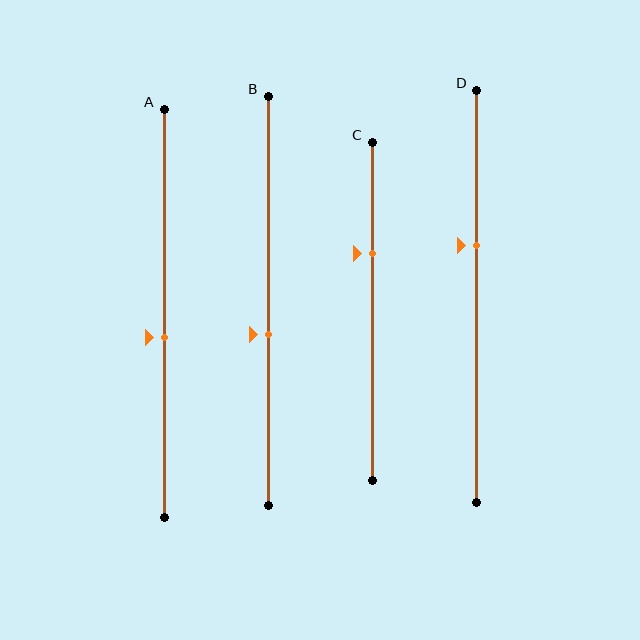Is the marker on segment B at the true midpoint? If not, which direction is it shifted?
No, the marker on segment B is shifted downward by about 8% of the segment length.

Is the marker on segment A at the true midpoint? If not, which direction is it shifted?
No, the marker on segment A is shifted downward by about 6% of the segment length.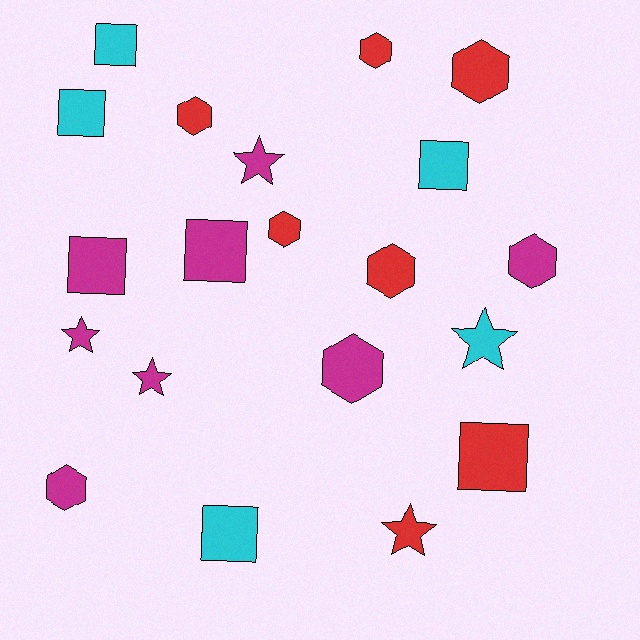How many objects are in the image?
There are 20 objects.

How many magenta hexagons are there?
There are 3 magenta hexagons.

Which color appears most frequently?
Magenta, with 8 objects.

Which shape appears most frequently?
Hexagon, with 8 objects.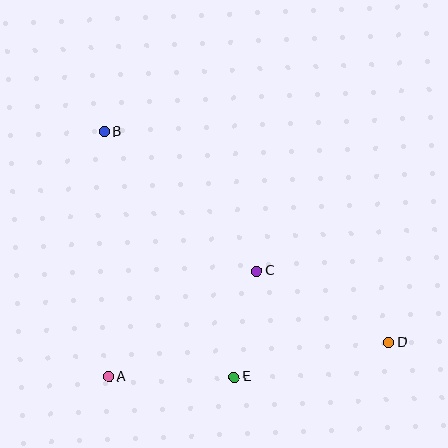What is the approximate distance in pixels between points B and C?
The distance between B and C is approximately 206 pixels.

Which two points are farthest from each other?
Points B and D are farthest from each other.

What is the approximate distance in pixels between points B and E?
The distance between B and E is approximately 278 pixels.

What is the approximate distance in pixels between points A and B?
The distance between A and B is approximately 245 pixels.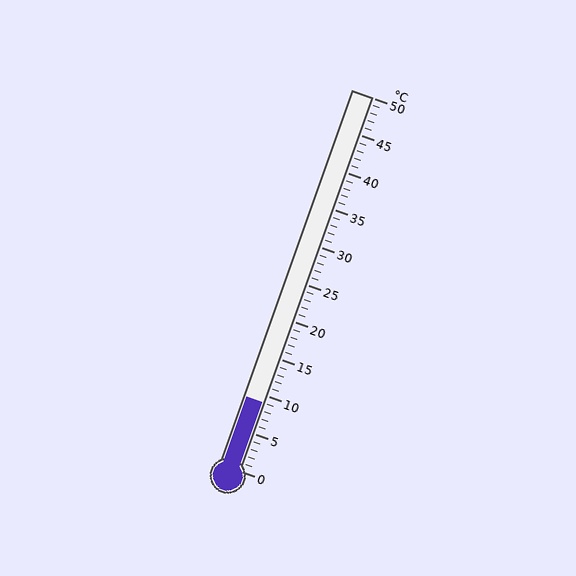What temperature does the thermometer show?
The thermometer shows approximately 9°C.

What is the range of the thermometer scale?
The thermometer scale ranges from 0°C to 50°C.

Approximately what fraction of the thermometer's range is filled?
The thermometer is filled to approximately 20% of its range.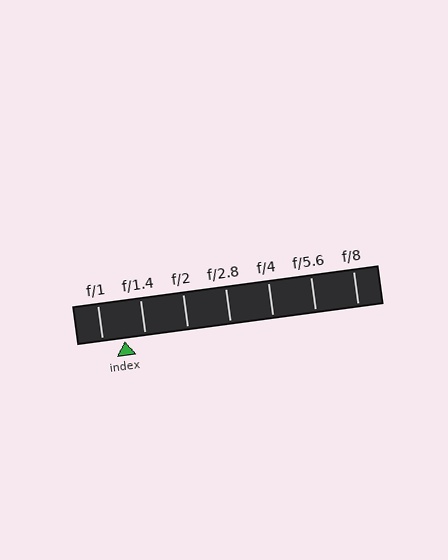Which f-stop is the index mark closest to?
The index mark is closest to f/1.4.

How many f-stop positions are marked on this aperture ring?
There are 7 f-stop positions marked.